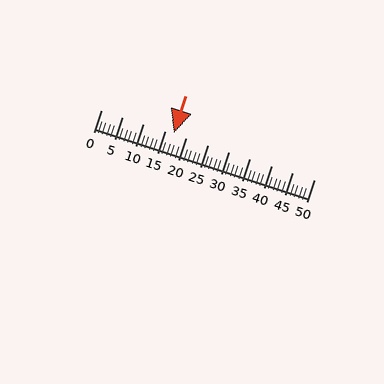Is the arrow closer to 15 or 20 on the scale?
The arrow is closer to 15.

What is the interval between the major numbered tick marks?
The major tick marks are spaced 5 units apart.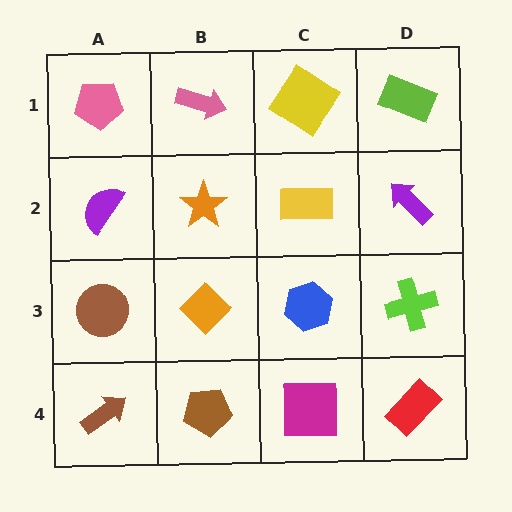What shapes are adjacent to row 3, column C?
A yellow rectangle (row 2, column C), a magenta square (row 4, column C), an orange diamond (row 3, column B), a lime cross (row 3, column D).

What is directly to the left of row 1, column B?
A pink pentagon.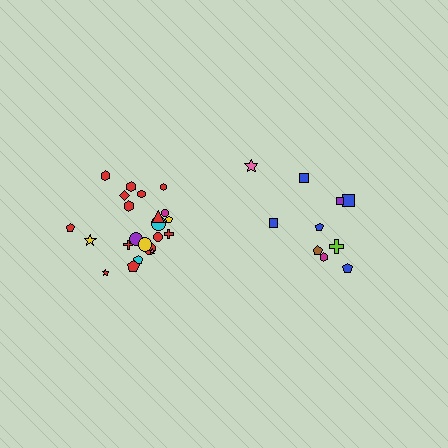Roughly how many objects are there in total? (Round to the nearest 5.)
Roughly 30 objects in total.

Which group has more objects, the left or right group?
The left group.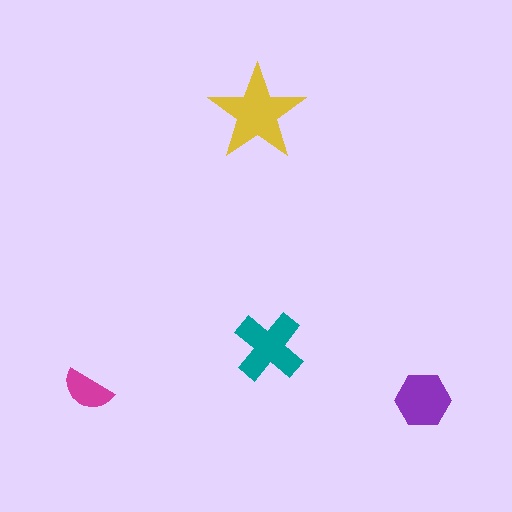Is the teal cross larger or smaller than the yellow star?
Smaller.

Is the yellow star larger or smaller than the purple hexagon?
Larger.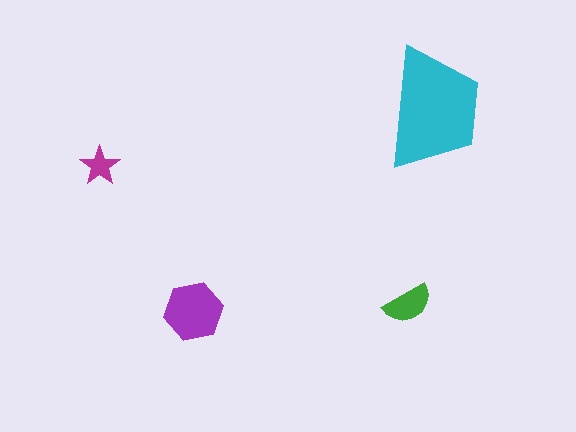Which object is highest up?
The cyan trapezoid is topmost.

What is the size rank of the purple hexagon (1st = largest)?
2nd.